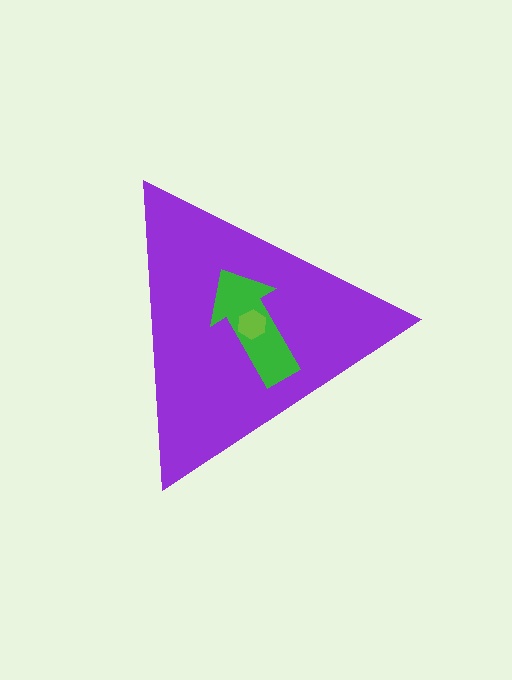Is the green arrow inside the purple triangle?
Yes.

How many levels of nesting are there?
3.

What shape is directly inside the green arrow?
The lime hexagon.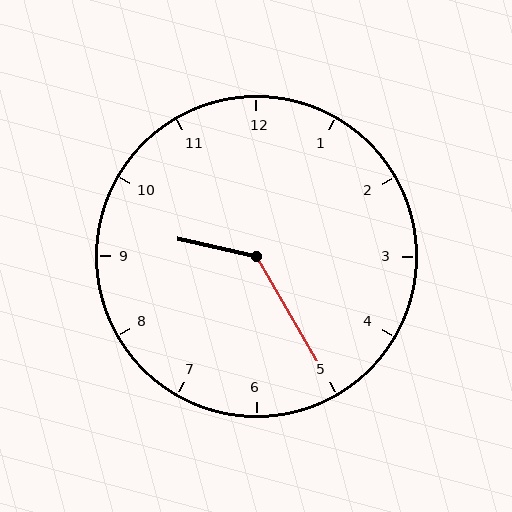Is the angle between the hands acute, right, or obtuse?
It is obtuse.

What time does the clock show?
9:25.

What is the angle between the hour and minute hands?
Approximately 132 degrees.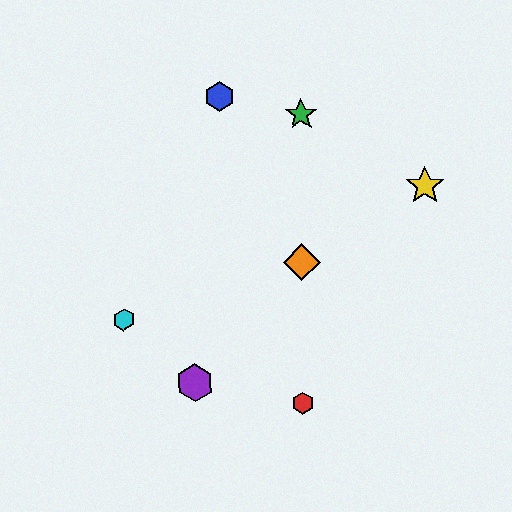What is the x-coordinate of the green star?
The green star is at x≈301.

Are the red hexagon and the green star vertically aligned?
Yes, both are at x≈302.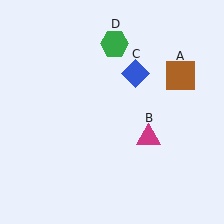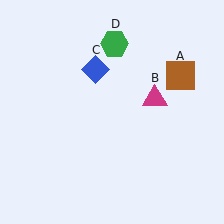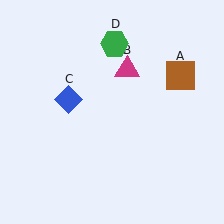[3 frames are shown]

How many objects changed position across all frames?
2 objects changed position: magenta triangle (object B), blue diamond (object C).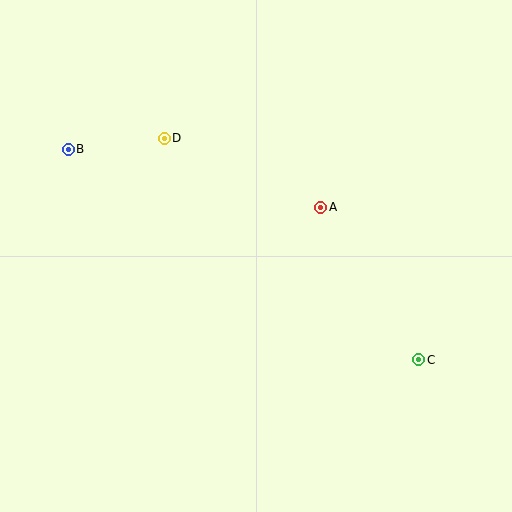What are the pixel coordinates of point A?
Point A is at (321, 207).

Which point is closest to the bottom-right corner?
Point C is closest to the bottom-right corner.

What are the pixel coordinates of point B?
Point B is at (68, 149).